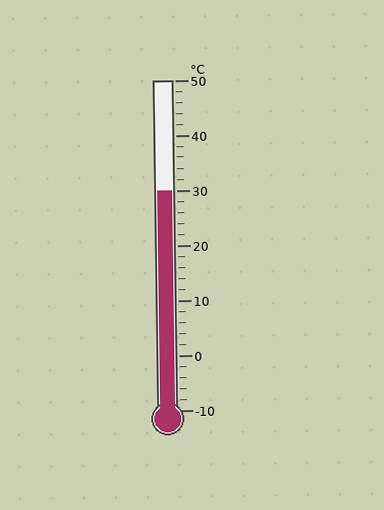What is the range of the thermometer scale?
The thermometer scale ranges from -10°C to 50°C.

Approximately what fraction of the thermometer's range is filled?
The thermometer is filled to approximately 65% of its range.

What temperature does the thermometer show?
The thermometer shows approximately 30°C.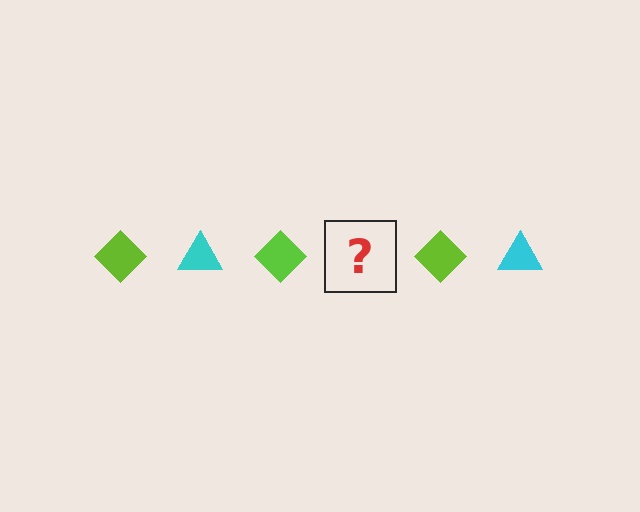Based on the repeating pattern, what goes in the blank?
The blank should be a cyan triangle.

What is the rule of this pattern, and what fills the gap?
The rule is that the pattern alternates between lime diamond and cyan triangle. The gap should be filled with a cyan triangle.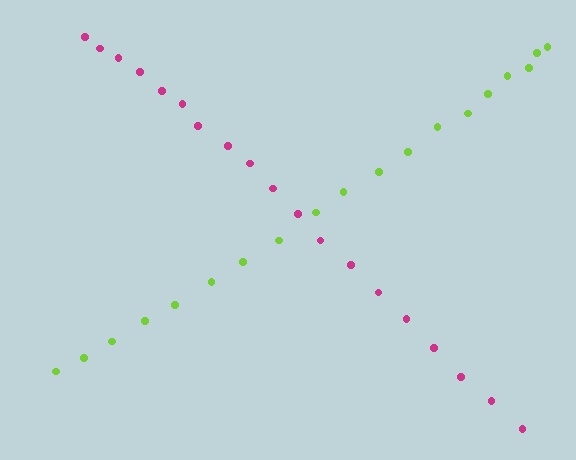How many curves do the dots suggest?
There are 2 distinct paths.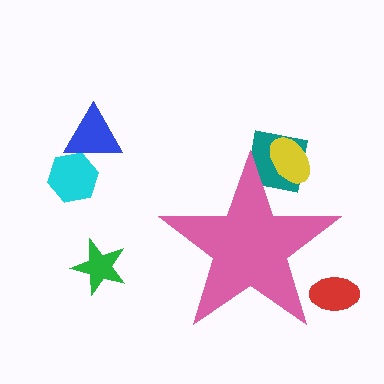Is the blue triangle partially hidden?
No, the blue triangle is fully visible.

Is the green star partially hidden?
No, the green star is fully visible.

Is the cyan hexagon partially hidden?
No, the cyan hexagon is fully visible.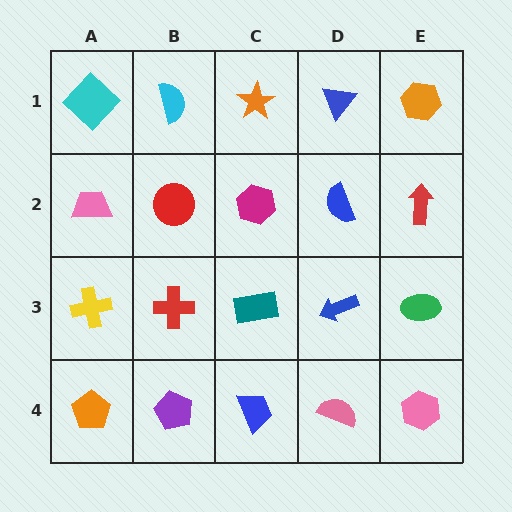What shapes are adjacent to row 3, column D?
A blue semicircle (row 2, column D), a pink semicircle (row 4, column D), a teal rectangle (row 3, column C), a green ellipse (row 3, column E).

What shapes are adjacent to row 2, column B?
A cyan semicircle (row 1, column B), a red cross (row 3, column B), a pink trapezoid (row 2, column A), a magenta hexagon (row 2, column C).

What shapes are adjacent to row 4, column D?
A blue arrow (row 3, column D), a blue trapezoid (row 4, column C), a pink hexagon (row 4, column E).